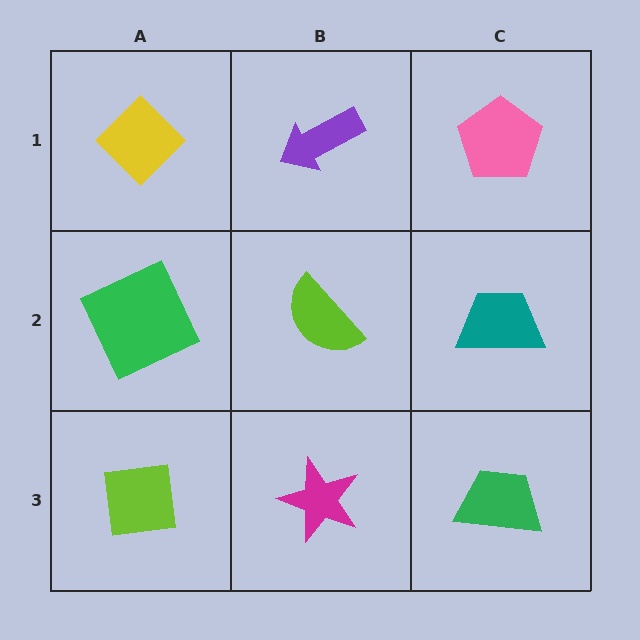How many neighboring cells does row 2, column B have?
4.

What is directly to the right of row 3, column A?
A magenta star.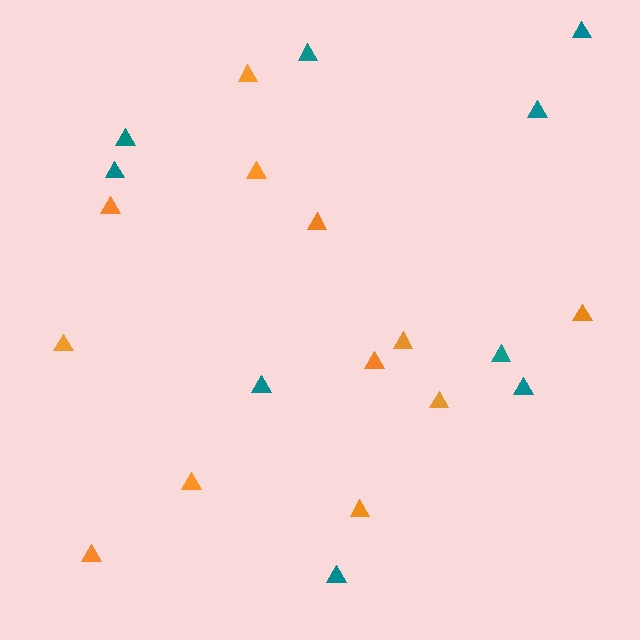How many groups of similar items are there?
There are 2 groups: one group of teal triangles (9) and one group of orange triangles (12).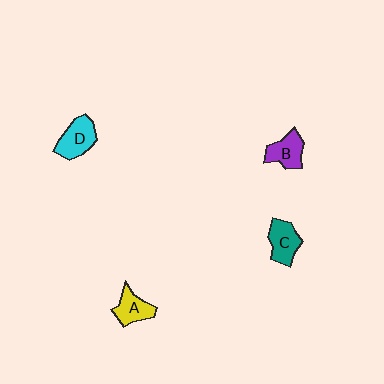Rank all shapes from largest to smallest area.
From largest to smallest: D (cyan), C (teal), B (purple), A (yellow).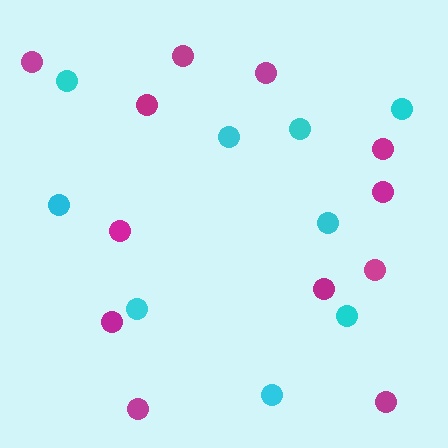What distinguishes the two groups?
There are 2 groups: one group of magenta circles (12) and one group of cyan circles (9).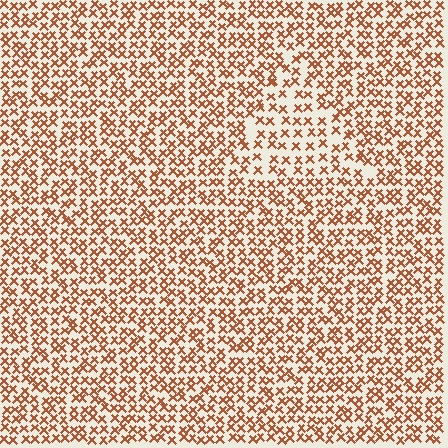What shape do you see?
I see a triangle.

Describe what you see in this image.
The image contains small brown elements arranged at two different densities. A triangle-shaped region is visible where the elements are less densely packed than the surrounding area.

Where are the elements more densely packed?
The elements are more densely packed outside the triangle boundary.